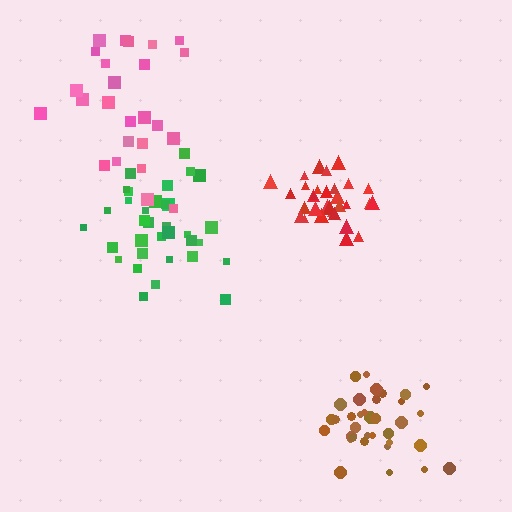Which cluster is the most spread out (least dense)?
Pink.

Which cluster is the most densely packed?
Red.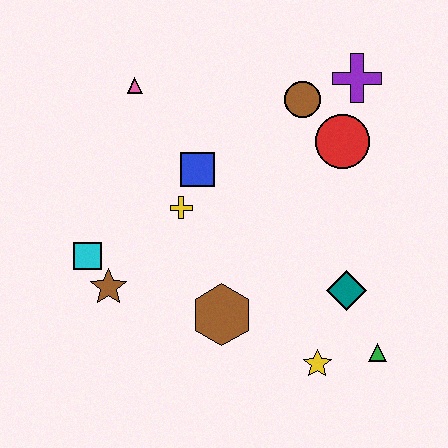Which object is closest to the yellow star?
The green triangle is closest to the yellow star.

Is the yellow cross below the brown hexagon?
No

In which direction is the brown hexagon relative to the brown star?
The brown hexagon is to the right of the brown star.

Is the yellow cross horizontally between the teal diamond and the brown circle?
No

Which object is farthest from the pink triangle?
The green triangle is farthest from the pink triangle.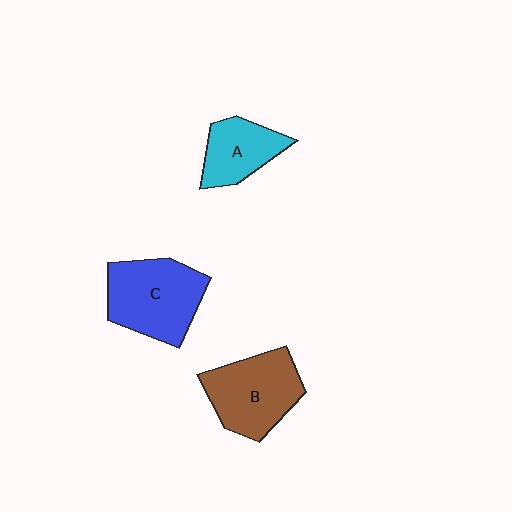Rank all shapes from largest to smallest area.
From largest to smallest: C (blue), B (brown), A (cyan).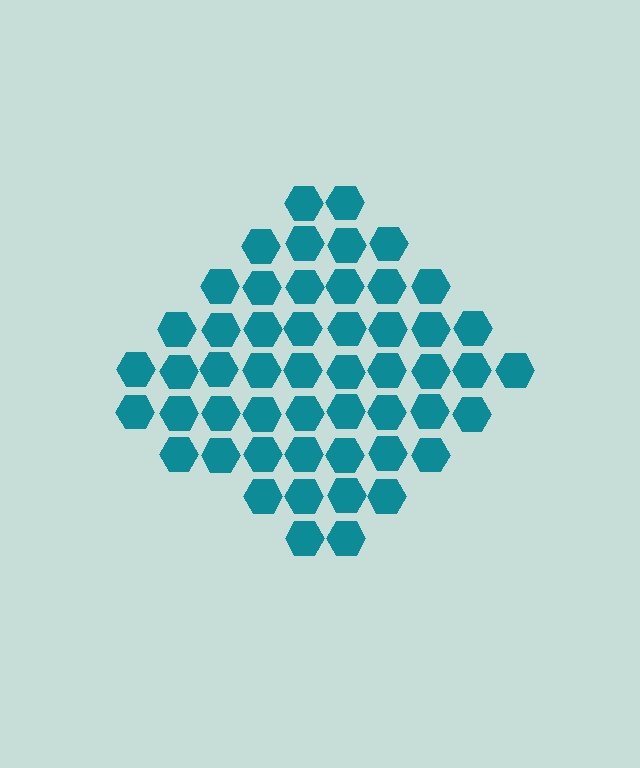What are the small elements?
The small elements are hexagons.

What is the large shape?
The large shape is a diamond.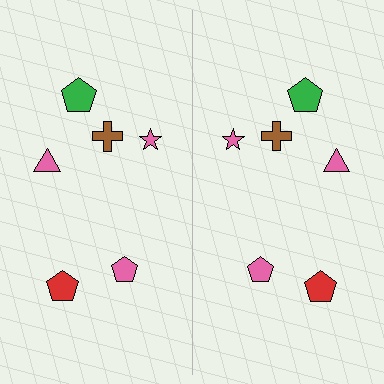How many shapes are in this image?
There are 12 shapes in this image.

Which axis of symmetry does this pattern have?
The pattern has a vertical axis of symmetry running through the center of the image.